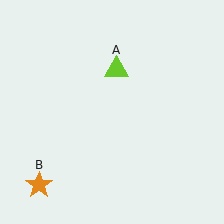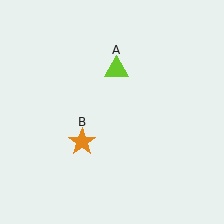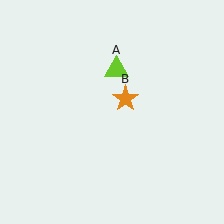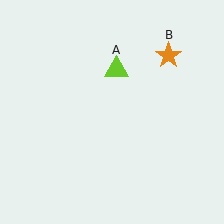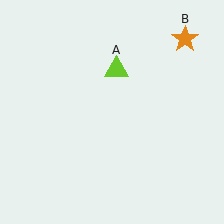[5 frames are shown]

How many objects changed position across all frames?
1 object changed position: orange star (object B).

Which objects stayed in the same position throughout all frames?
Lime triangle (object A) remained stationary.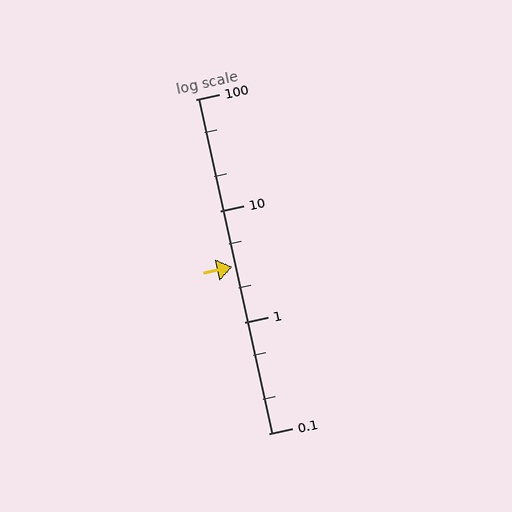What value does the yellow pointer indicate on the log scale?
The pointer indicates approximately 3.1.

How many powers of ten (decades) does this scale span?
The scale spans 3 decades, from 0.1 to 100.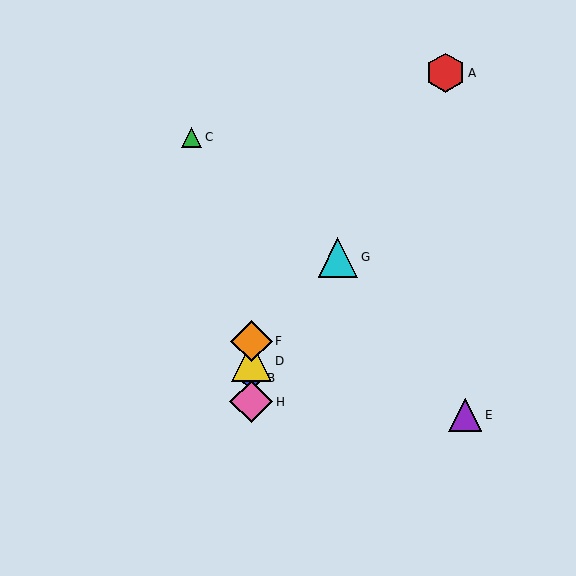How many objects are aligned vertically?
4 objects (B, D, F, H) are aligned vertically.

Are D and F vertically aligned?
Yes, both are at x≈251.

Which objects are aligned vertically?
Objects B, D, F, H are aligned vertically.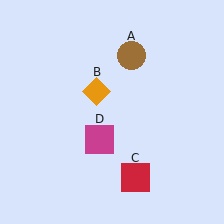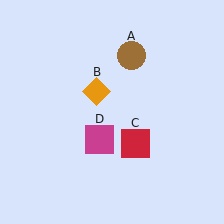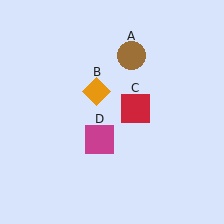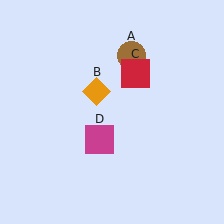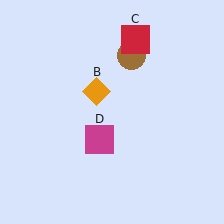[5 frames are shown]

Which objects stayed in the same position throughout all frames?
Brown circle (object A) and orange diamond (object B) and magenta square (object D) remained stationary.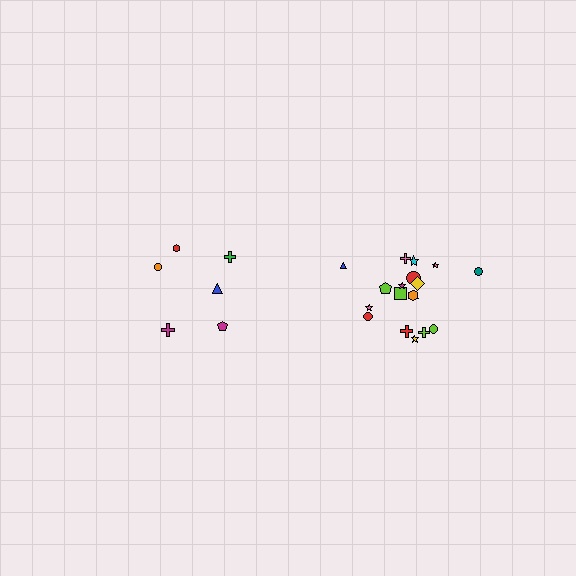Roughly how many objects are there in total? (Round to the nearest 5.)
Roughly 25 objects in total.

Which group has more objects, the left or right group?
The right group.